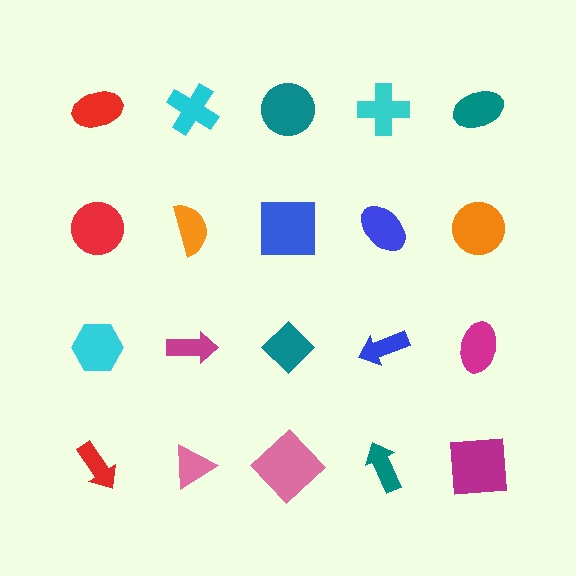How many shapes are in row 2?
5 shapes.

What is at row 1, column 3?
A teal circle.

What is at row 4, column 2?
A pink triangle.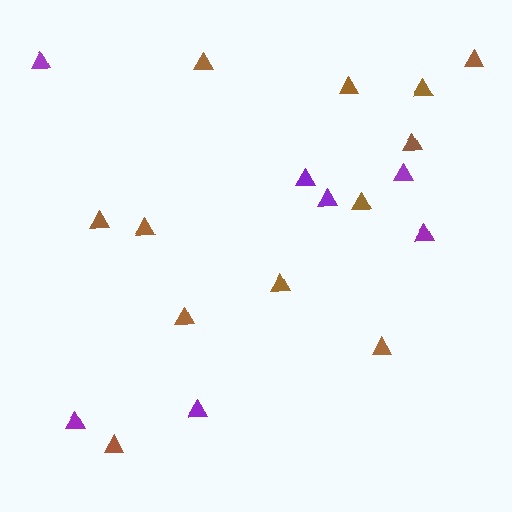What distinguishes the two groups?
There are 2 groups: one group of purple triangles (7) and one group of brown triangles (12).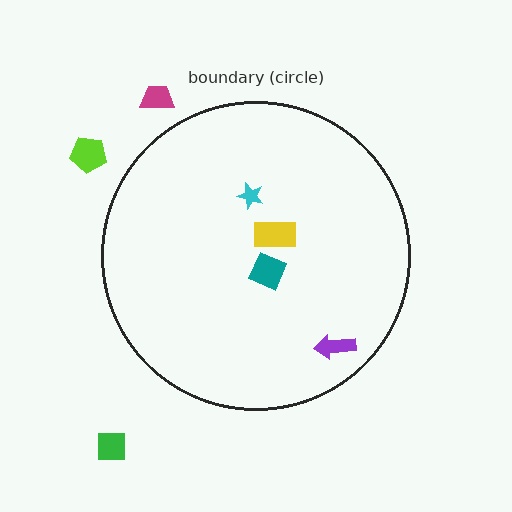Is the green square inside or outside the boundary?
Outside.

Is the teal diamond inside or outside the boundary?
Inside.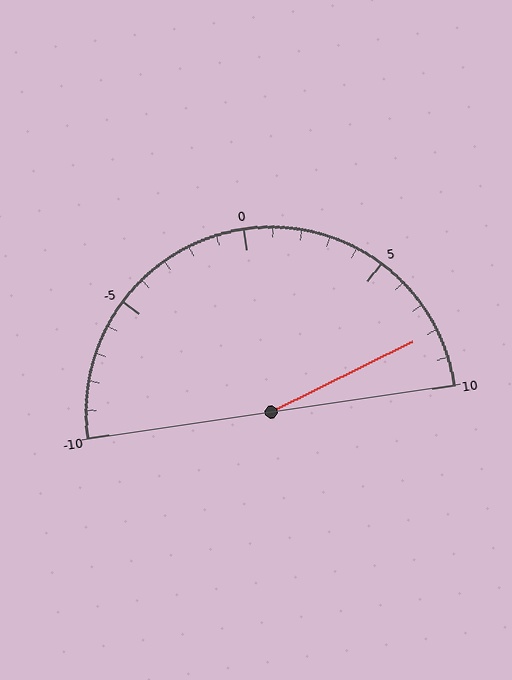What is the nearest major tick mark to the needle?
The nearest major tick mark is 10.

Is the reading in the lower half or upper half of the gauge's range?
The reading is in the upper half of the range (-10 to 10).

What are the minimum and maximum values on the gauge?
The gauge ranges from -10 to 10.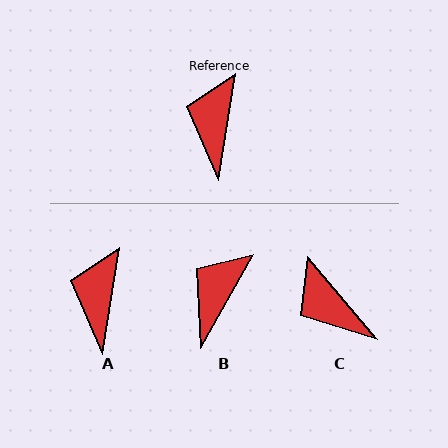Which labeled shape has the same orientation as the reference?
A.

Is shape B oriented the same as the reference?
No, it is off by about 21 degrees.